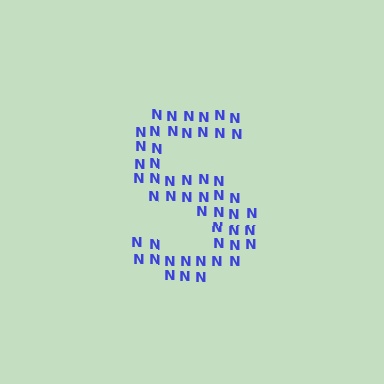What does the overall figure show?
The overall figure shows the letter S.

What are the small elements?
The small elements are letter N's.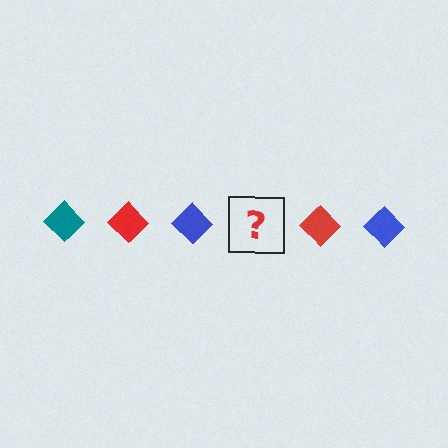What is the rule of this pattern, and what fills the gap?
The rule is that the pattern cycles through teal, red, blue diamonds. The gap should be filled with a teal diamond.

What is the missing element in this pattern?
The missing element is a teal diamond.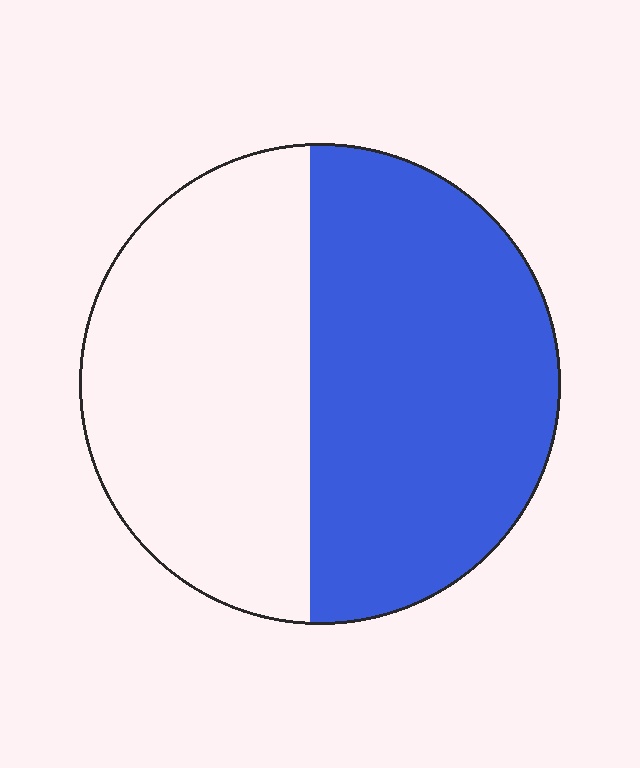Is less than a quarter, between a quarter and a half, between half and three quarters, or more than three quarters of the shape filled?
Between half and three quarters.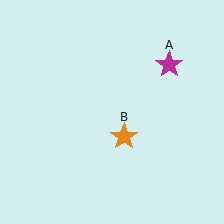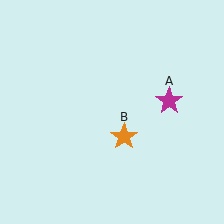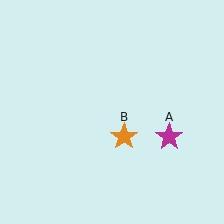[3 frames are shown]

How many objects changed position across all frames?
1 object changed position: magenta star (object A).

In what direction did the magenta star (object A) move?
The magenta star (object A) moved down.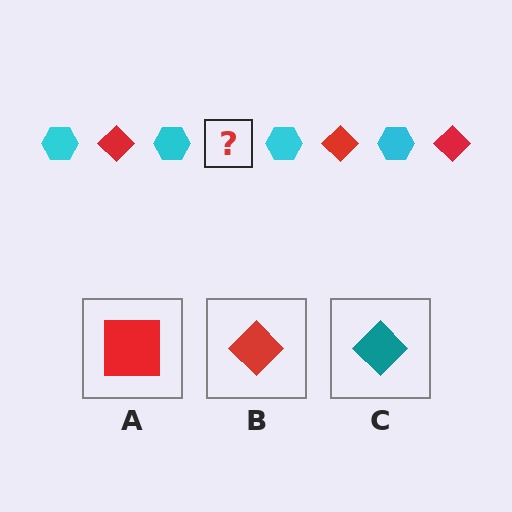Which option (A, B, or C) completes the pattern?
B.